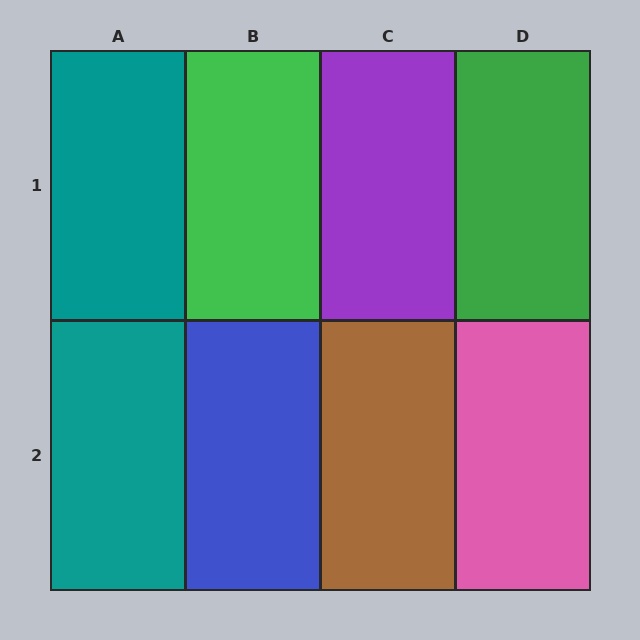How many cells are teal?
2 cells are teal.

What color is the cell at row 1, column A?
Teal.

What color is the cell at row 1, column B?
Green.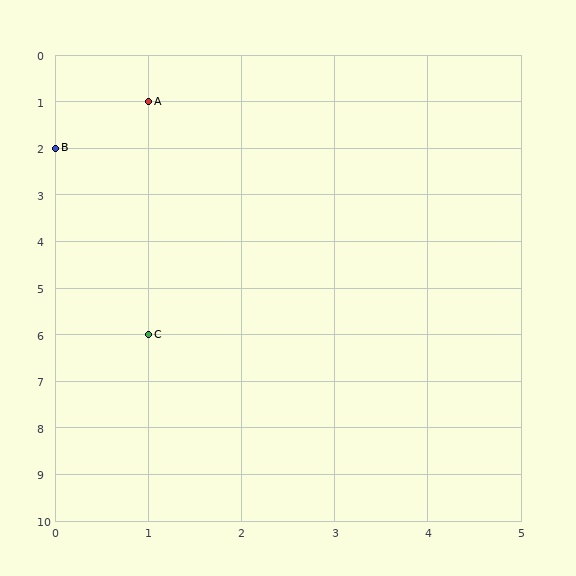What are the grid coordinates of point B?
Point B is at grid coordinates (0, 2).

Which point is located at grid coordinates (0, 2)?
Point B is at (0, 2).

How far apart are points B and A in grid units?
Points B and A are 1 column and 1 row apart (about 1.4 grid units diagonally).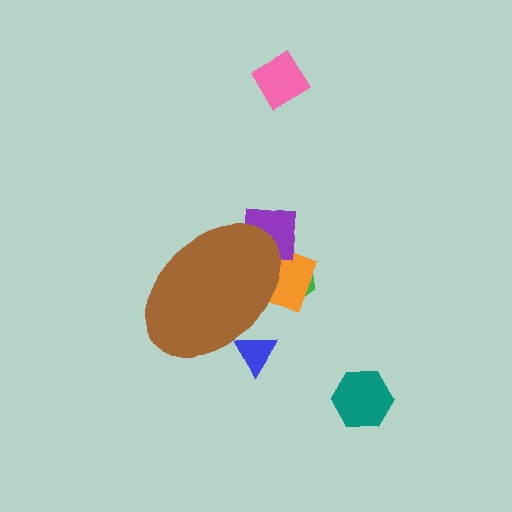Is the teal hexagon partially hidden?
No, the teal hexagon is fully visible.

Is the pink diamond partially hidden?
No, the pink diamond is fully visible.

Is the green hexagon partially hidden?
Yes, the green hexagon is partially hidden behind the brown ellipse.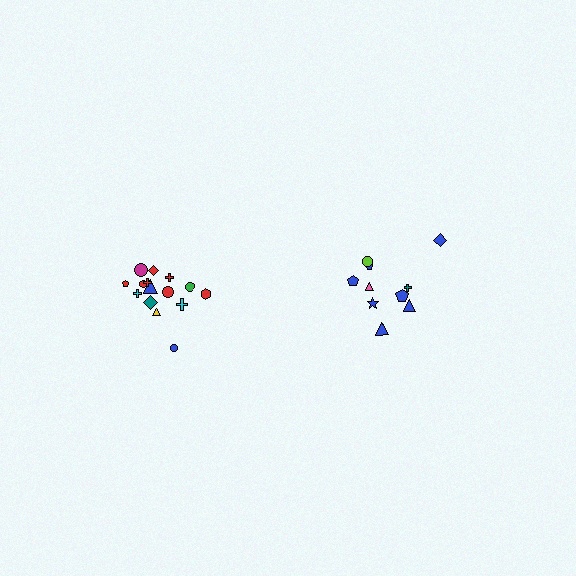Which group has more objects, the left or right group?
The left group.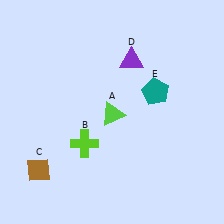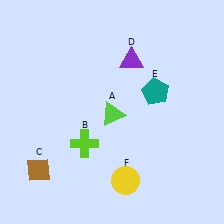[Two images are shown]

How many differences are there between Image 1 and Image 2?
There is 1 difference between the two images.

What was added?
A yellow circle (F) was added in Image 2.